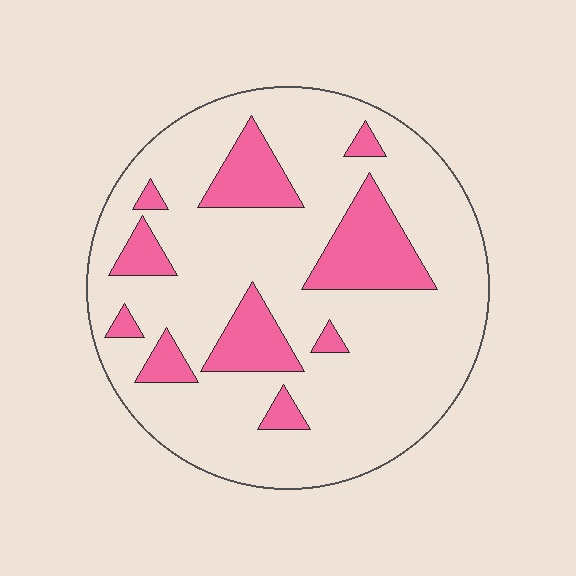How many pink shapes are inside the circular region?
10.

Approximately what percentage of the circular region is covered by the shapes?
Approximately 20%.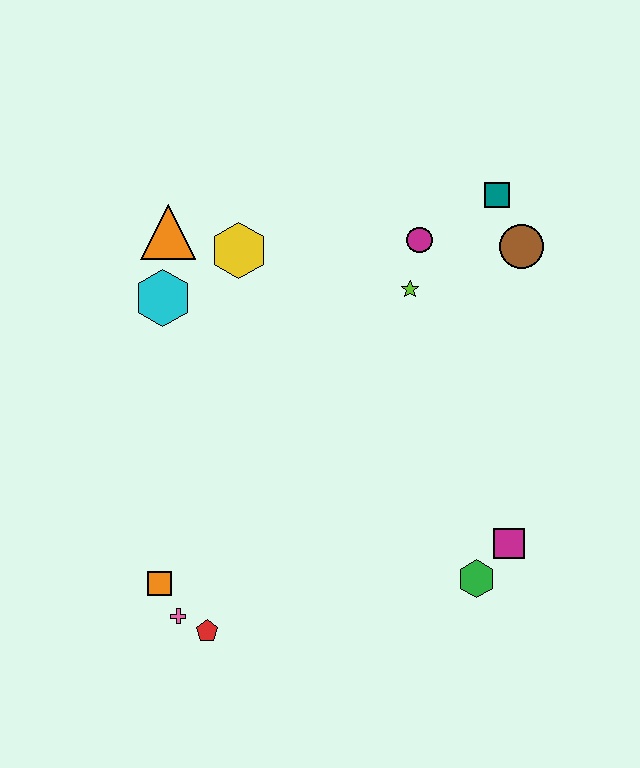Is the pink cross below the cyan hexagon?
Yes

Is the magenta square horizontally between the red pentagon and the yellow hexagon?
No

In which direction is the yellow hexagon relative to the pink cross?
The yellow hexagon is above the pink cross.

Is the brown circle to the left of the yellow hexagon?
No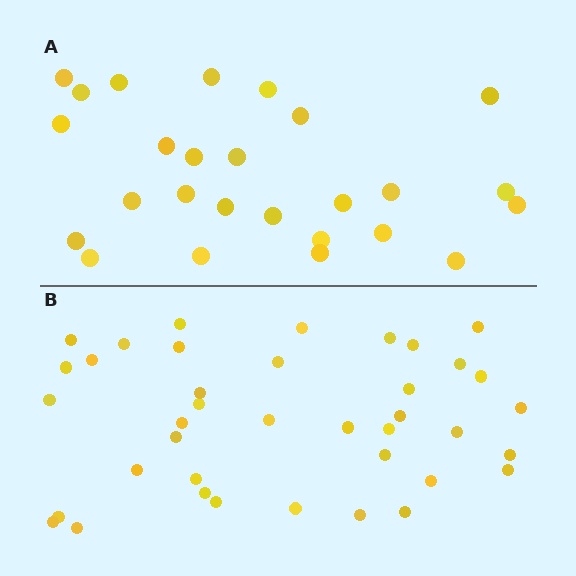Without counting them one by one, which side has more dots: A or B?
Region B (the bottom region) has more dots.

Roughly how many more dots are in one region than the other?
Region B has approximately 15 more dots than region A.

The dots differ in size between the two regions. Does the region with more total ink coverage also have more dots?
No. Region A has more total ink coverage because its dots are larger, but region B actually contains more individual dots. Total area can be misleading — the number of items is what matters here.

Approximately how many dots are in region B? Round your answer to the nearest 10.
About 40 dots. (The exact count is 39, which rounds to 40.)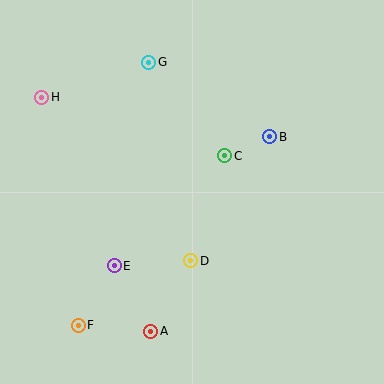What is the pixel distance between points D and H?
The distance between D and H is 221 pixels.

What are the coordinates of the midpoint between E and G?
The midpoint between E and G is at (132, 164).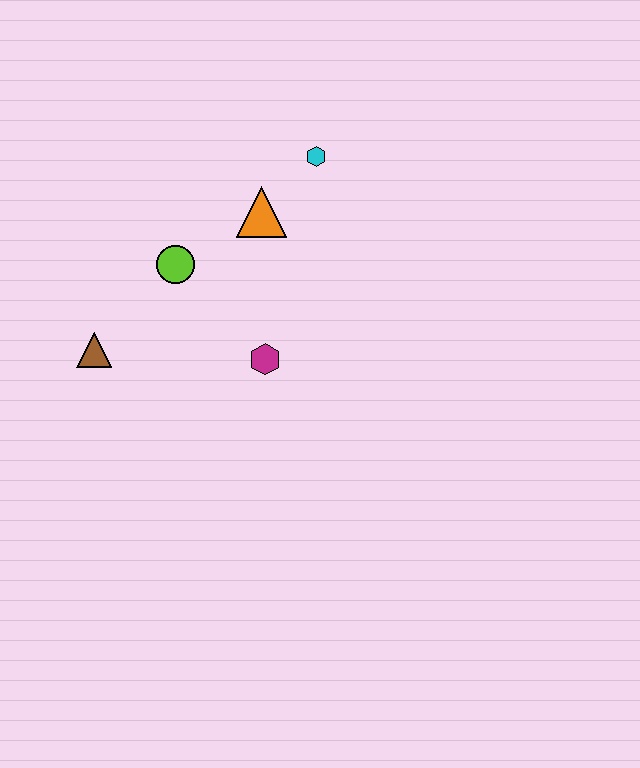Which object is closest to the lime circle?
The orange triangle is closest to the lime circle.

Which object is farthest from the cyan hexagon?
The brown triangle is farthest from the cyan hexagon.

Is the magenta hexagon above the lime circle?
No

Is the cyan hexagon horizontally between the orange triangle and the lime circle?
No